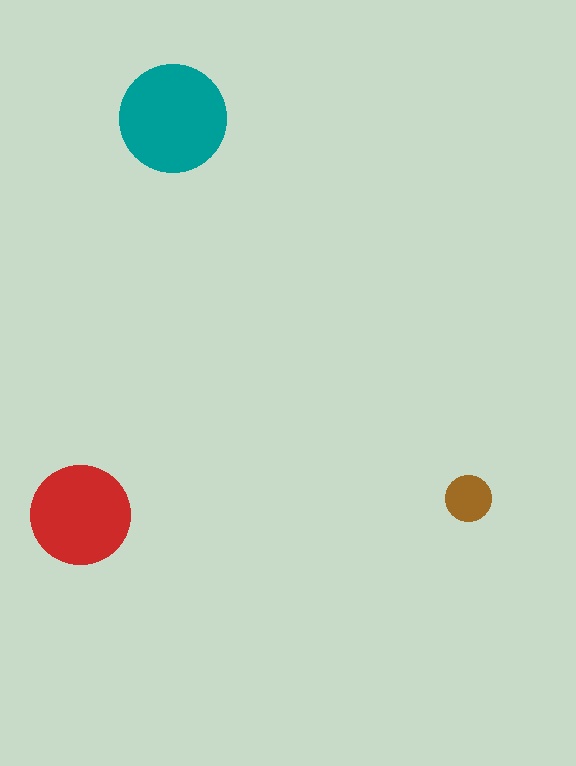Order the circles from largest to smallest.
the teal one, the red one, the brown one.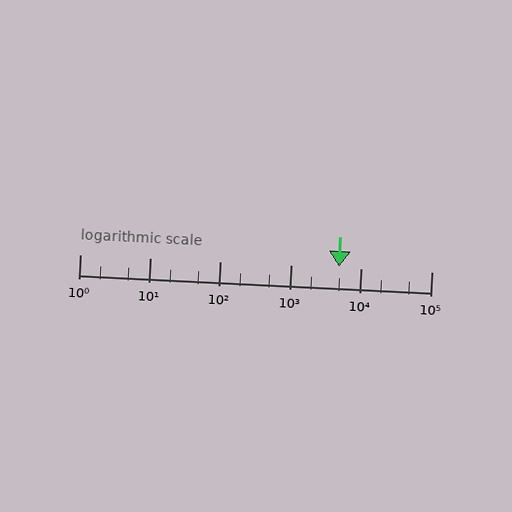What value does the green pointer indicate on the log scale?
The pointer indicates approximately 4900.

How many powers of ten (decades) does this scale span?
The scale spans 5 decades, from 1 to 100000.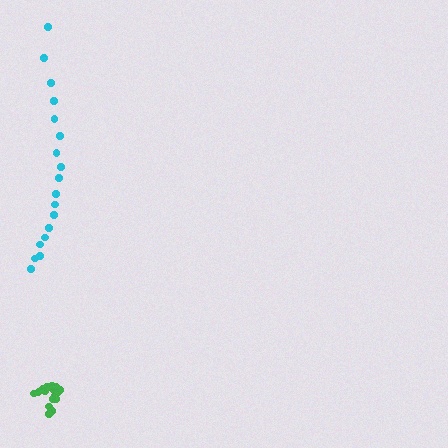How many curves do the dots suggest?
There are 2 distinct paths.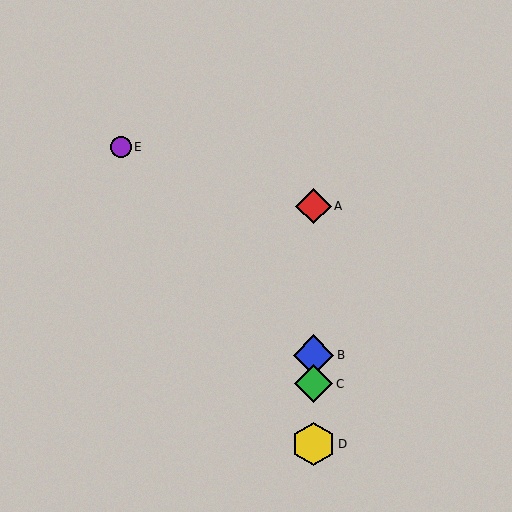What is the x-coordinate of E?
Object E is at x≈121.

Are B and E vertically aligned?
No, B is at x≈313 and E is at x≈121.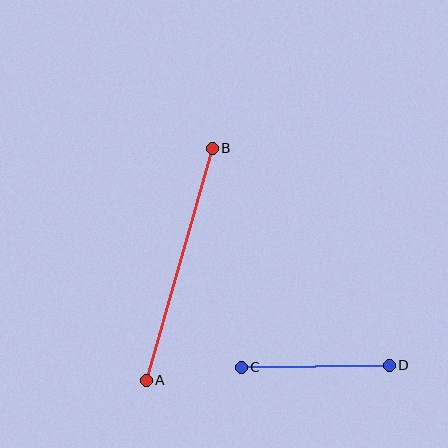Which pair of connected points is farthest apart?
Points A and B are farthest apart.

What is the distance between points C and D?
The distance is approximately 148 pixels.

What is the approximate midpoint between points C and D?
The midpoint is at approximately (315, 366) pixels.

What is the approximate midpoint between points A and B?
The midpoint is at approximately (179, 264) pixels.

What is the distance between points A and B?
The distance is approximately 241 pixels.